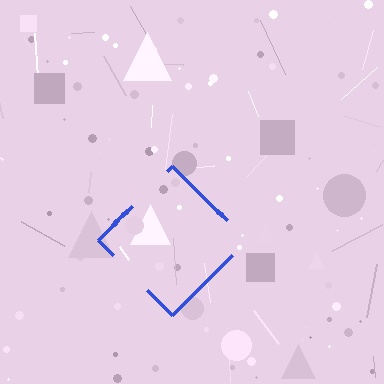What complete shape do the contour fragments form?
The contour fragments form a diamond.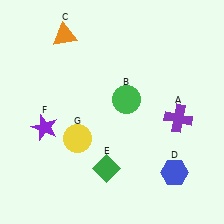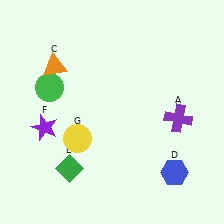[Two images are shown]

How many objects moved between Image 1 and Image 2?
3 objects moved between the two images.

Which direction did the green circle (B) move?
The green circle (B) moved left.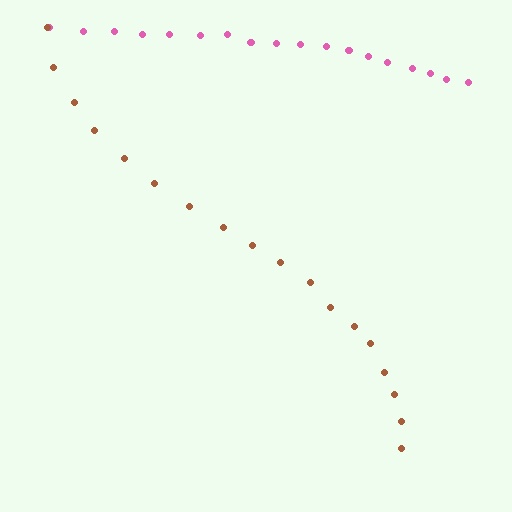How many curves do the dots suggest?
There are 2 distinct paths.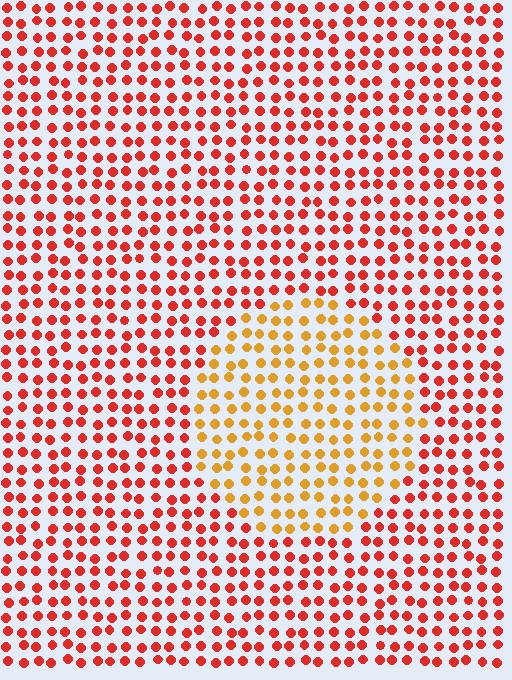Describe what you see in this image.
The image is filled with small red elements in a uniform arrangement. A circle-shaped region is visible where the elements are tinted to a slightly different hue, forming a subtle color boundary.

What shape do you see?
I see a circle.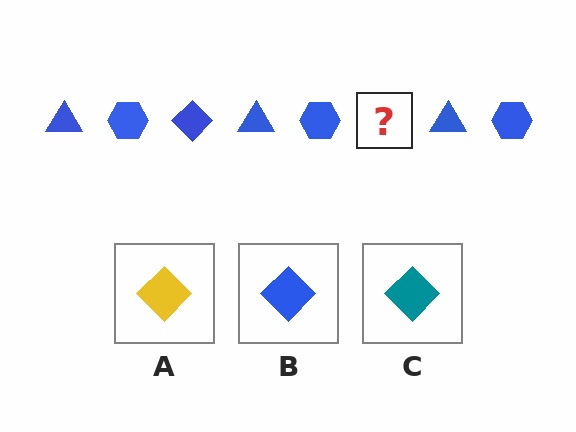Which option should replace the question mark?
Option B.